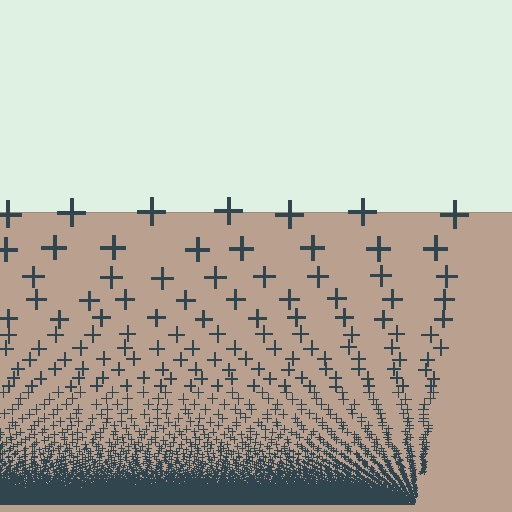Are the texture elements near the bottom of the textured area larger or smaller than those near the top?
Smaller. The gradient is inverted — elements near the bottom are smaller and denser.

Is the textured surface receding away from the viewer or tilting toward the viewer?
The surface appears to tilt toward the viewer. Texture elements get larger and sparser toward the top.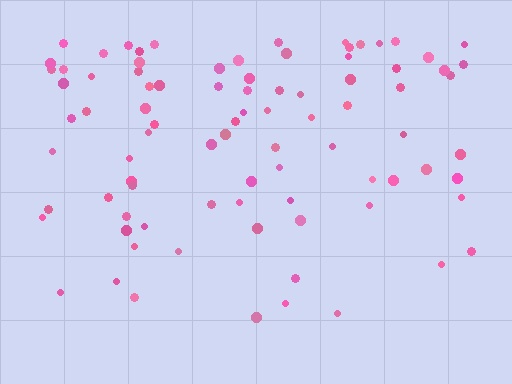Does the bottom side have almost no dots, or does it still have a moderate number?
Still a moderate number, just noticeably fewer than the top.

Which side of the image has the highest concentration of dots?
The top.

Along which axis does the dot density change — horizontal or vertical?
Vertical.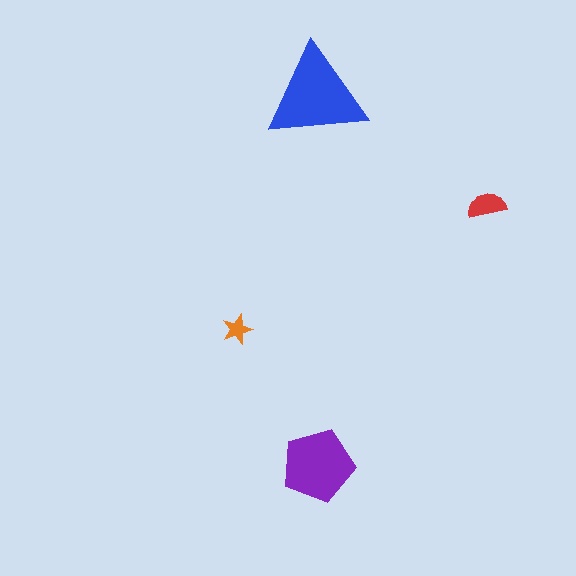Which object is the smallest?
The orange star.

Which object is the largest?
The blue triangle.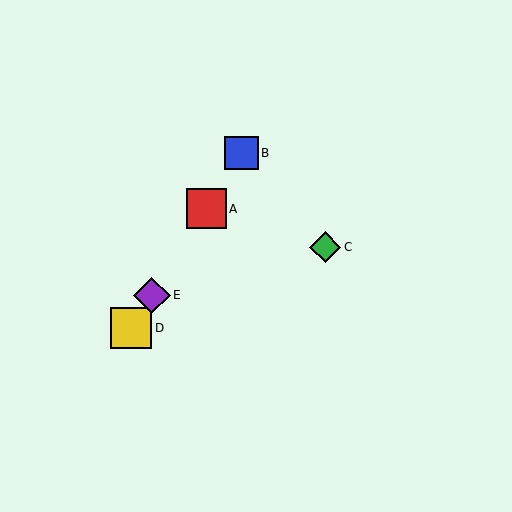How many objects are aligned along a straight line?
4 objects (A, B, D, E) are aligned along a straight line.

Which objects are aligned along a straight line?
Objects A, B, D, E are aligned along a straight line.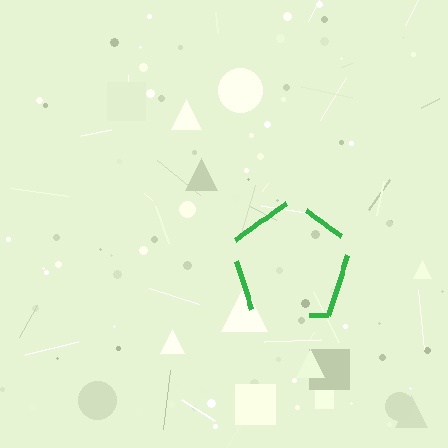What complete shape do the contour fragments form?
The contour fragments form a pentagon.